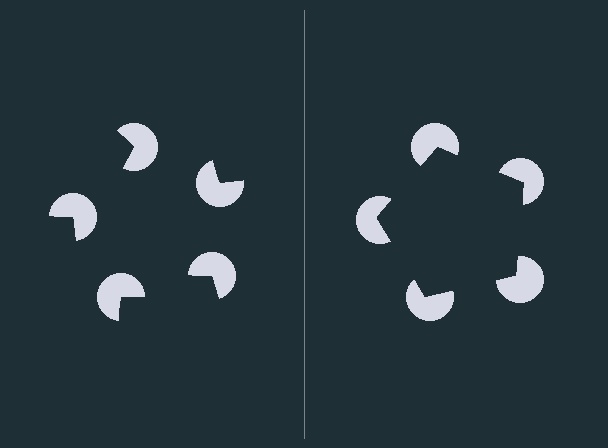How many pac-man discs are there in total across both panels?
10 — 5 on each side.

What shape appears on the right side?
An illusory pentagon.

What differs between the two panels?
The pac-man discs are positioned identically on both sides; only the wedge orientations differ. On the right they align to a pentagon; on the left they are misaligned.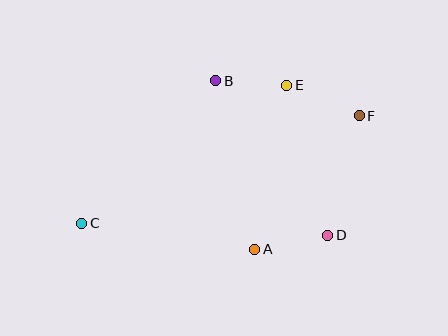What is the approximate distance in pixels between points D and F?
The distance between D and F is approximately 123 pixels.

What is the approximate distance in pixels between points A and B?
The distance between A and B is approximately 173 pixels.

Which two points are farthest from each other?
Points C and F are farthest from each other.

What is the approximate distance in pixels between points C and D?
The distance between C and D is approximately 247 pixels.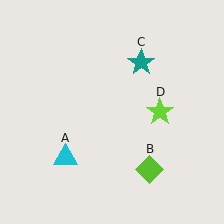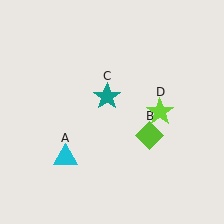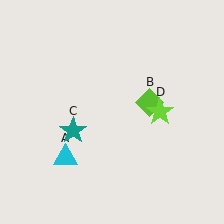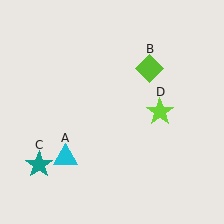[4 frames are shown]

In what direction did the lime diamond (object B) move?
The lime diamond (object B) moved up.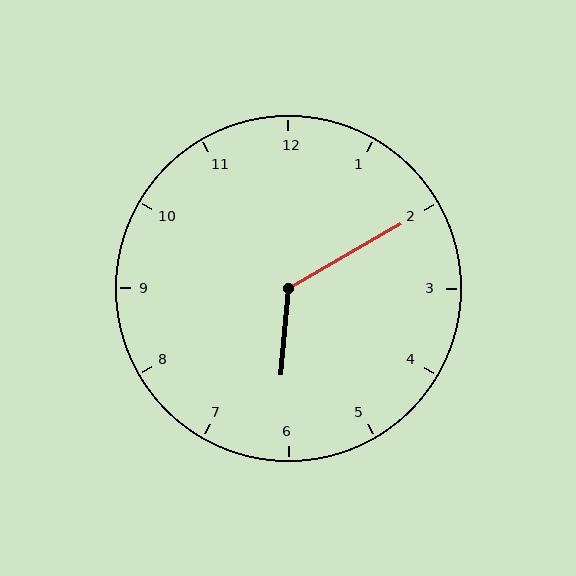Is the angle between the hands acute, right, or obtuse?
It is obtuse.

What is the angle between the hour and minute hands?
Approximately 125 degrees.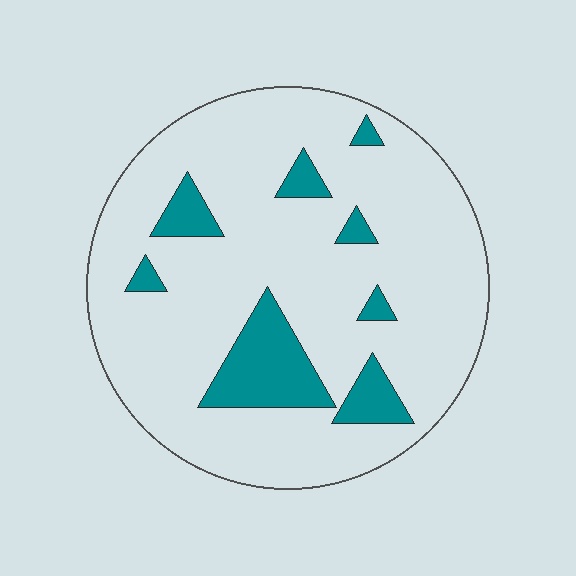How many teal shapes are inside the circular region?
8.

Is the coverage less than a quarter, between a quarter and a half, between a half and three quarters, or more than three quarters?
Less than a quarter.